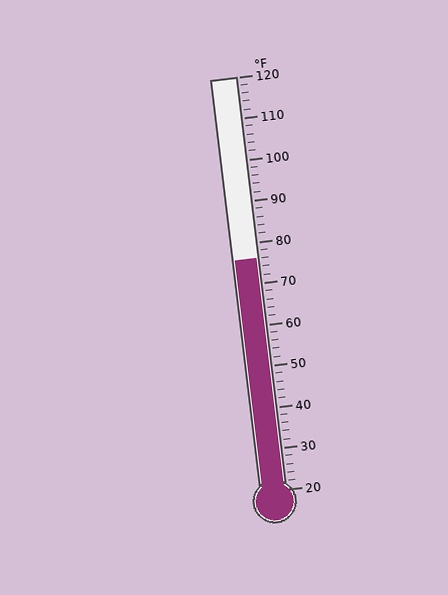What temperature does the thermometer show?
The thermometer shows approximately 76°F.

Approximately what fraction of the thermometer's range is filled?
The thermometer is filled to approximately 55% of its range.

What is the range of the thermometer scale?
The thermometer scale ranges from 20°F to 120°F.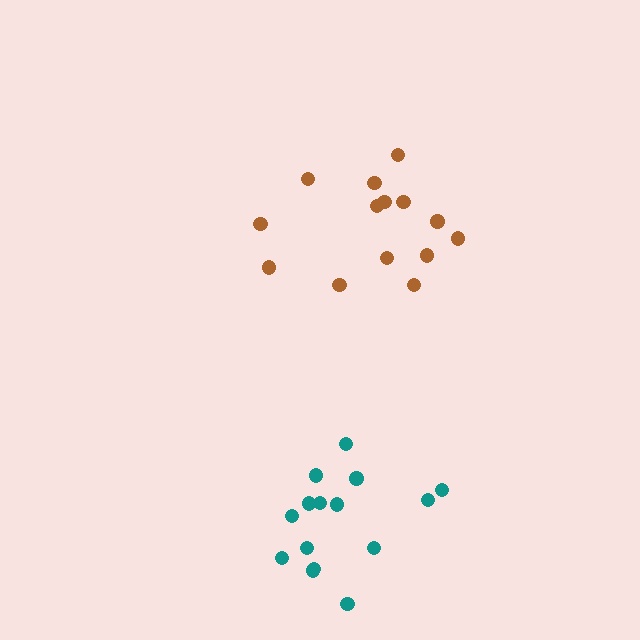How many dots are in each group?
Group 1: 15 dots, Group 2: 14 dots (29 total).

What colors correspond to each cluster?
The clusters are colored: teal, brown.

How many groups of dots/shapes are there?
There are 2 groups.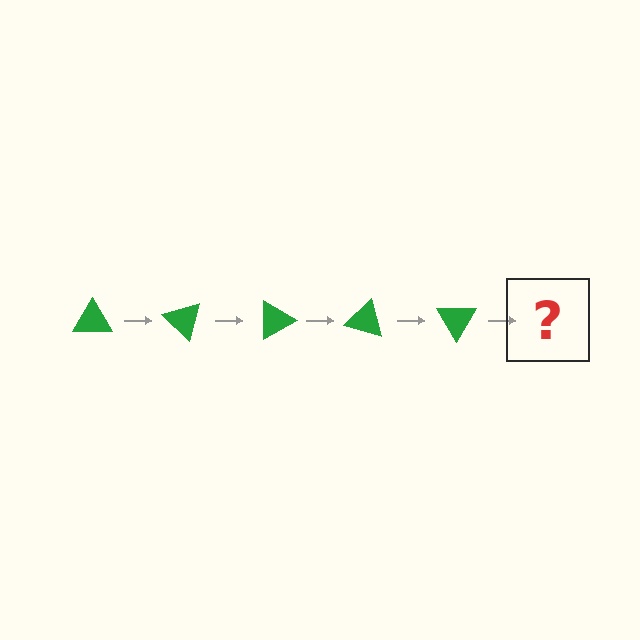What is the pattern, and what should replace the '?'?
The pattern is that the triangle rotates 45 degrees each step. The '?' should be a green triangle rotated 225 degrees.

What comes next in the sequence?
The next element should be a green triangle rotated 225 degrees.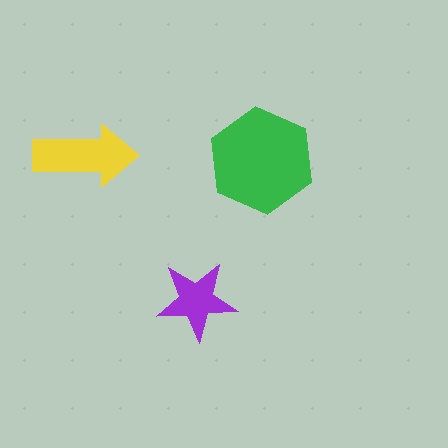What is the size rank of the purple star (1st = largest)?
3rd.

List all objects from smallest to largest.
The purple star, the yellow arrow, the green hexagon.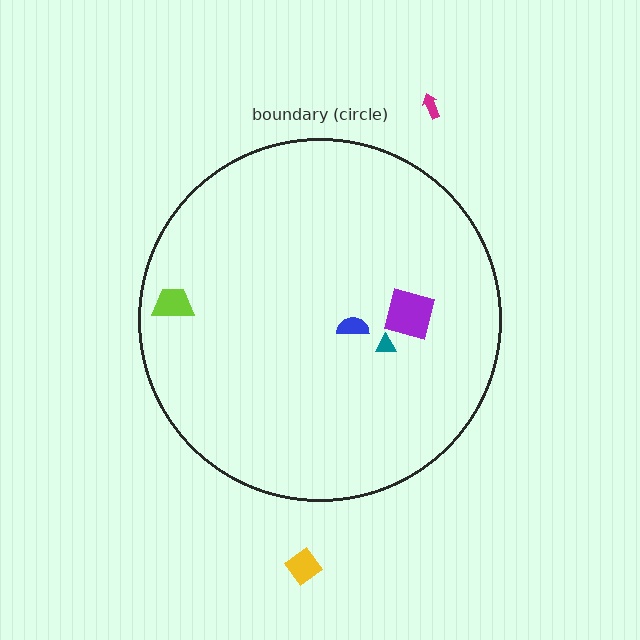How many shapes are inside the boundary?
4 inside, 2 outside.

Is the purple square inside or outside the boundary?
Inside.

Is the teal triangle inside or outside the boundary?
Inside.